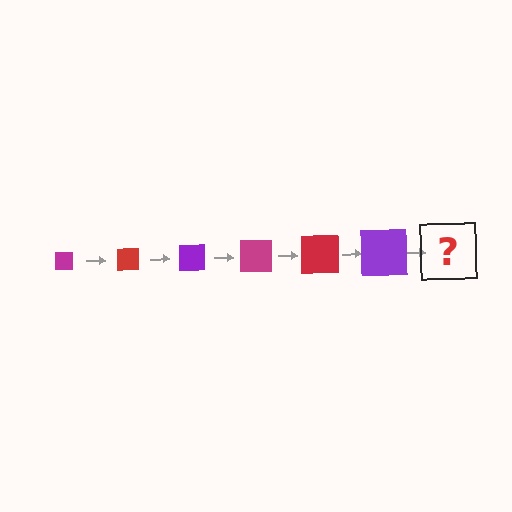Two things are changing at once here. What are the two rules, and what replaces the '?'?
The two rules are that the square grows larger each step and the color cycles through magenta, red, and purple. The '?' should be a magenta square, larger than the previous one.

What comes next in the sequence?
The next element should be a magenta square, larger than the previous one.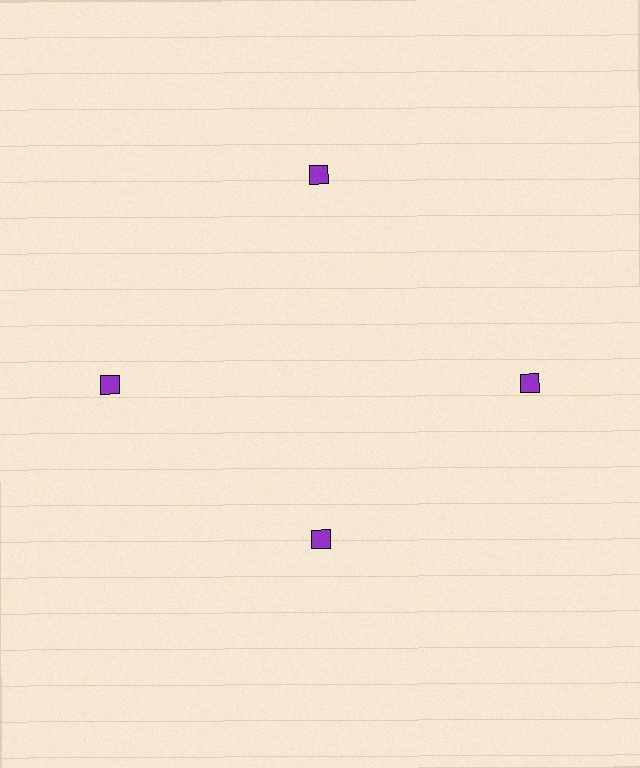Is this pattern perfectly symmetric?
No. The 4 purple diamonds are arranged in a ring, but one element near the 6 o'clock position is pulled inward toward the center, breaking the 4-fold rotational symmetry.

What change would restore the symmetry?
The symmetry would be restored by moving it outward, back onto the ring so that all 4 diamonds sit at equal angles and equal distance from the center.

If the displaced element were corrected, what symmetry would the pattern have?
It would have 4-fold rotational symmetry — the pattern would map onto itself every 90 degrees.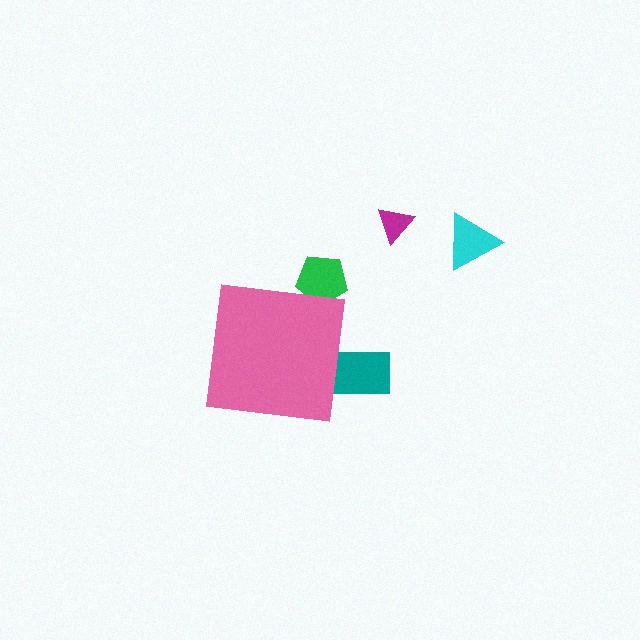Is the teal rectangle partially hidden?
Yes, the teal rectangle is partially hidden behind the pink square.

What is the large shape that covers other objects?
A pink square.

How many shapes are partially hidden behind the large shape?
2 shapes are partially hidden.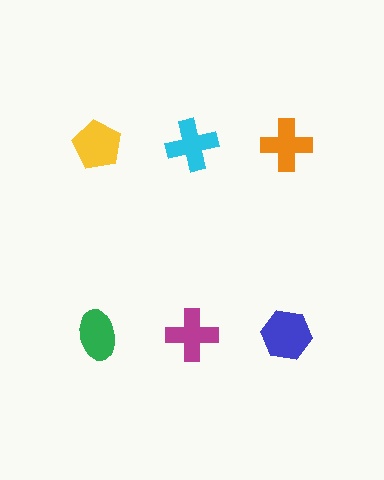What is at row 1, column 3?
An orange cross.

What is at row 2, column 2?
A magenta cross.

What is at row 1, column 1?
A yellow pentagon.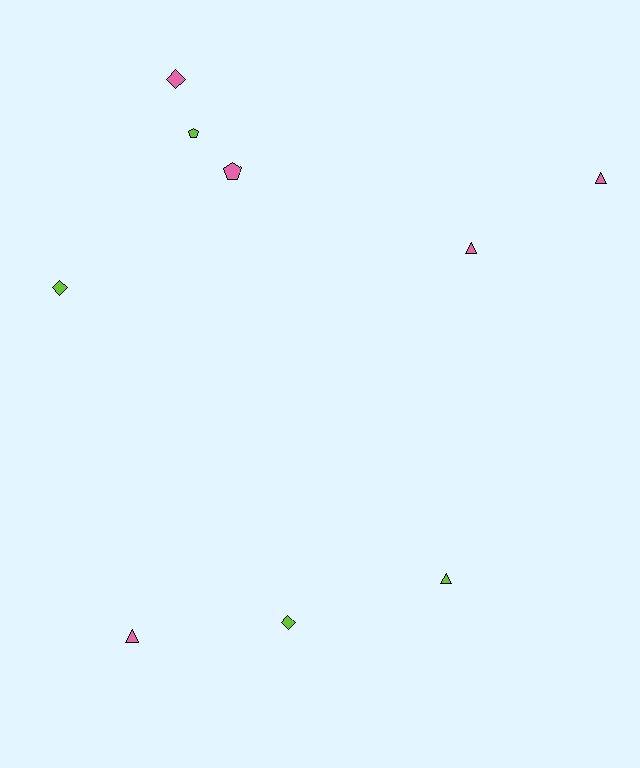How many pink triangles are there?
There are 3 pink triangles.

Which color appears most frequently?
Pink, with 5 objects.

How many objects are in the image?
There are 9 objects.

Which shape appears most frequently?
Triangle, with 4 objects.